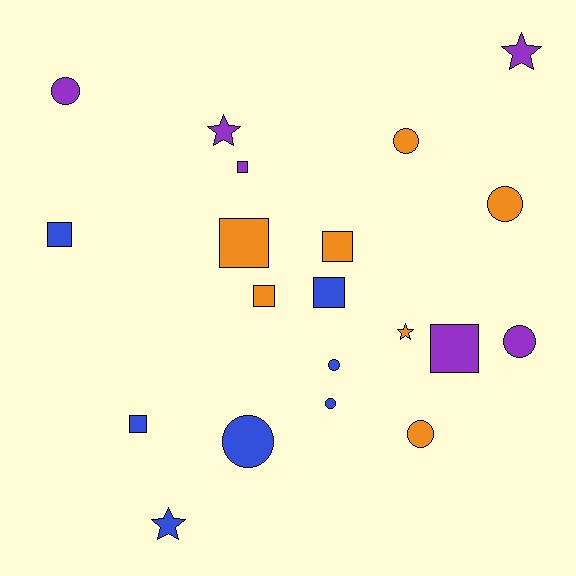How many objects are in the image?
There are 20 objects.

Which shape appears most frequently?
Square, with 8 objects.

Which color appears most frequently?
Orange, with 7 objects.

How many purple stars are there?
There are 2 purple stars.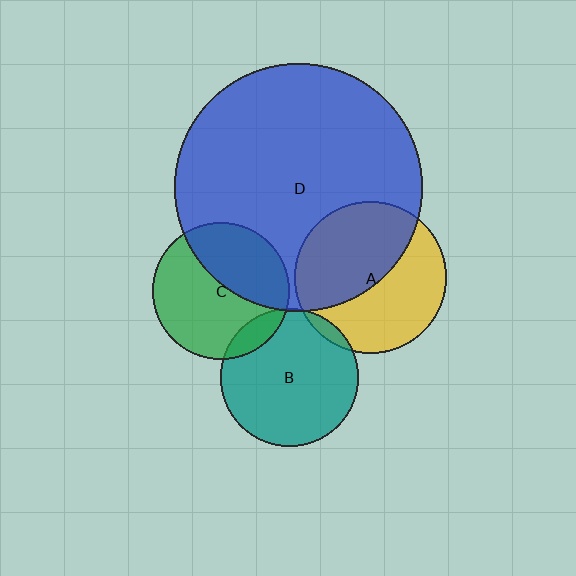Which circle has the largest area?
Circle D (blue).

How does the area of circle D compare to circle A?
Approximately 2.7 times.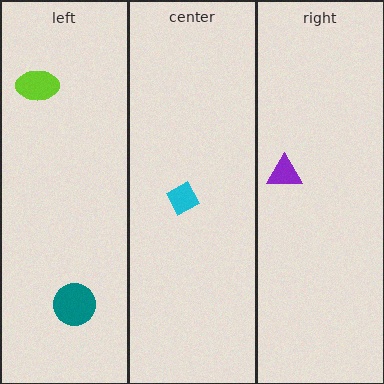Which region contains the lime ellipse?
The left region.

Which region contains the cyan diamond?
The center region.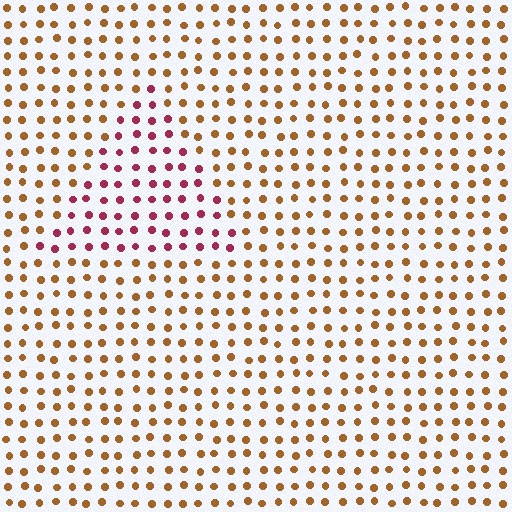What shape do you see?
I see a triangle.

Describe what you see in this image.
The image is filled with small brown elements in a uniform arrangement. A triangle-shaped region is visible where the elements are tinted to a slightly different hue, forming a subtle color boundary.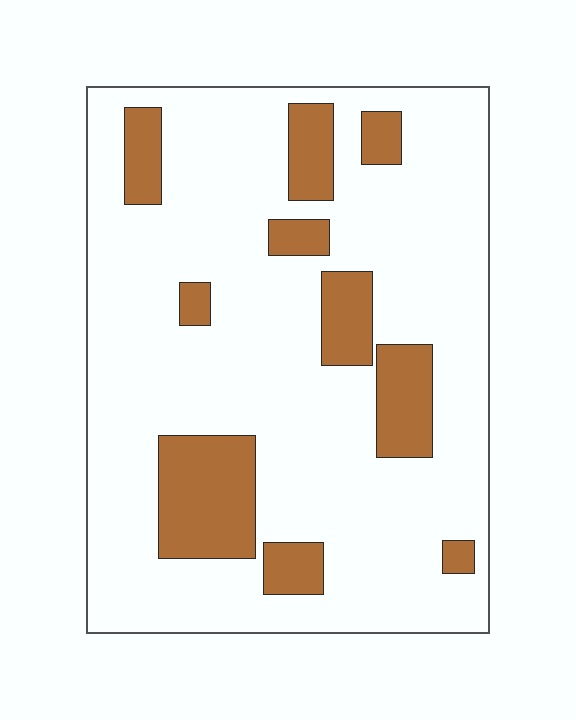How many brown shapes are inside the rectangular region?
10.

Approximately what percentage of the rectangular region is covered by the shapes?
Approximately 20%.